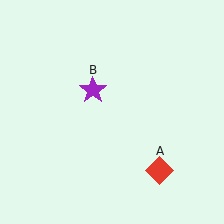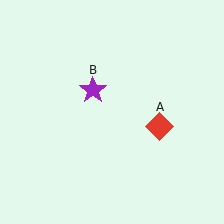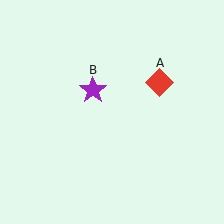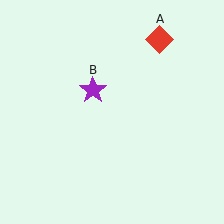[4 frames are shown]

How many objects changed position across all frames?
1 object changed position: red diamond (object A).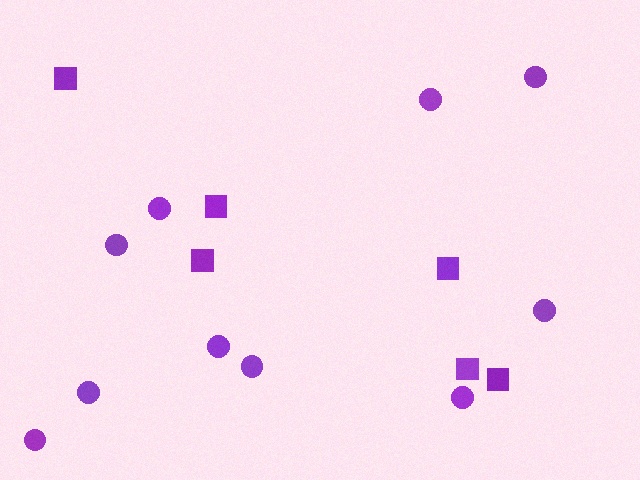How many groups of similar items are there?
There are 2 groups: one group of squares (6) and one group of circles (10).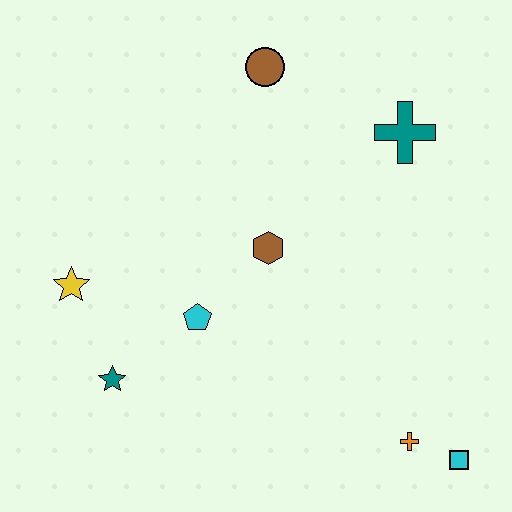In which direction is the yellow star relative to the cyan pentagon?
The yellow star is to the left of the cyan pentagon.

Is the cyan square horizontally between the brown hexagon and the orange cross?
No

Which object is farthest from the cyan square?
The brown circle is farthest from the cyan square.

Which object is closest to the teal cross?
The brown circle is closest to the teal cross.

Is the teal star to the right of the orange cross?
No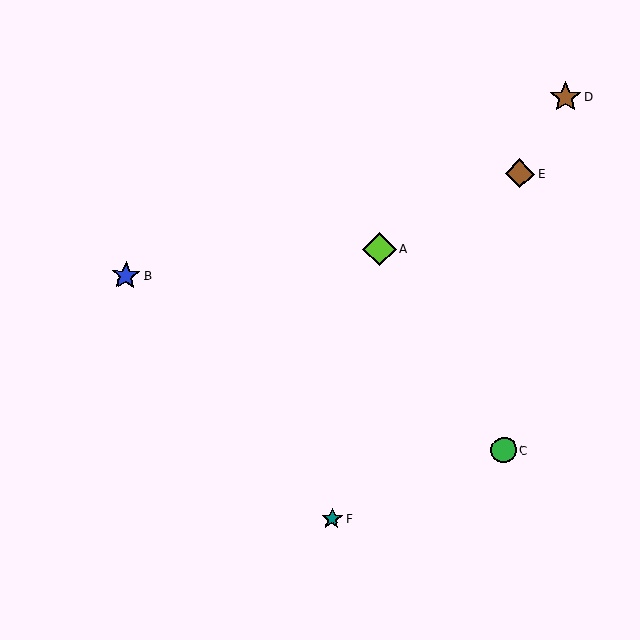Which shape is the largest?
The lime diamond (labeled A) is the largest.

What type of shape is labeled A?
Shape A is a lime diamond.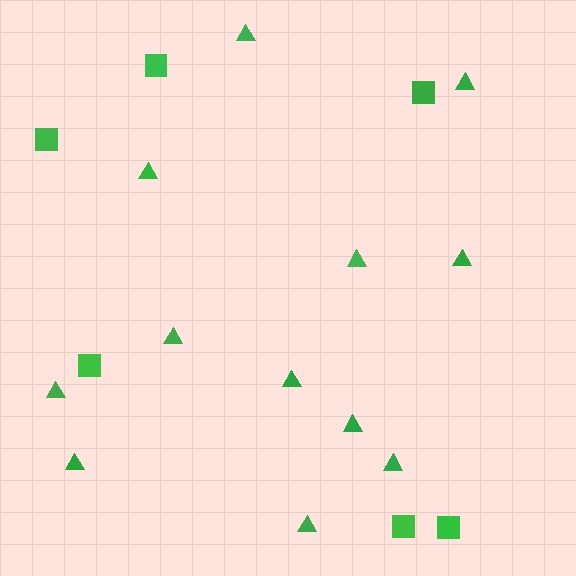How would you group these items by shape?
There are 2 groups: one group of triangles (12) and one group of squares (6).